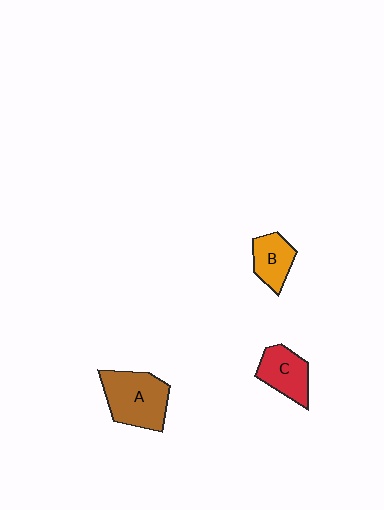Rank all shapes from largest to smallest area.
From largest to smallest: A (brown), C (red), B (orange).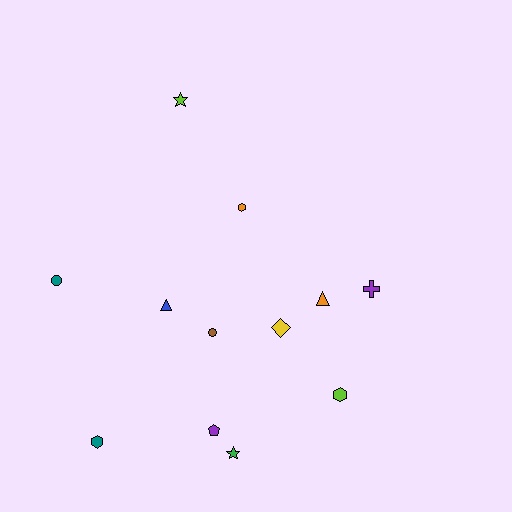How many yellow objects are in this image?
There is 1 yellow object.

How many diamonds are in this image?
There is 1 diamond.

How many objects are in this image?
There are 12 objects.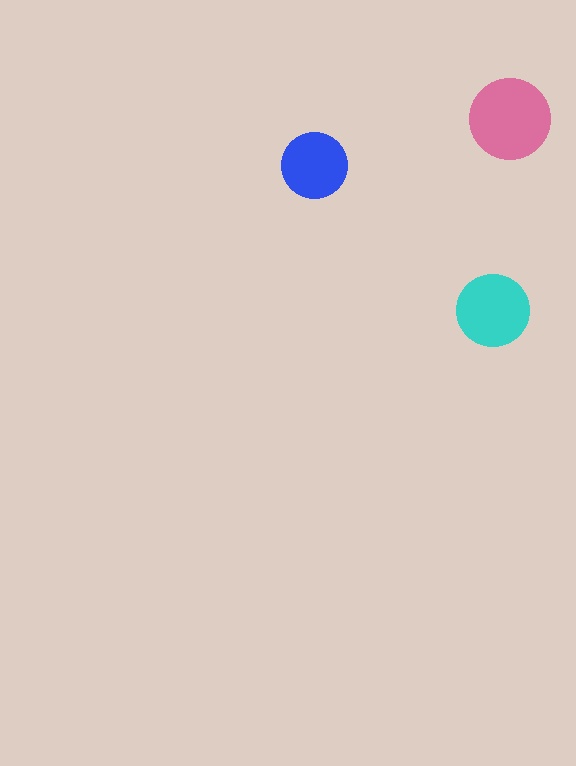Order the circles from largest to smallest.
the pink one, the cyan one, the blue one.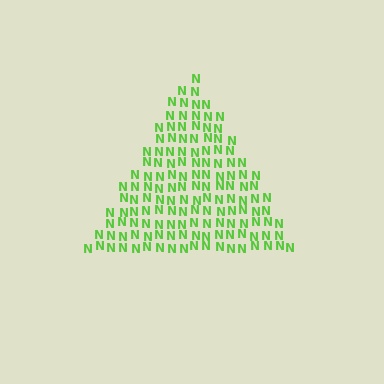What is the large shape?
The large shape is a triangle.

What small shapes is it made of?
It is made of small letter N's.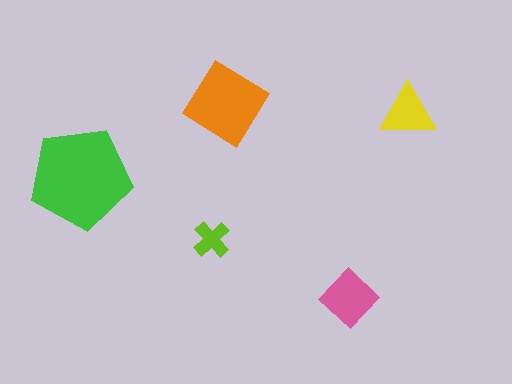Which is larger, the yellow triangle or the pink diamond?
The pink diamond.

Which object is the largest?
The green pentagon.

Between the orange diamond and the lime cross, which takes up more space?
The orange diamond.